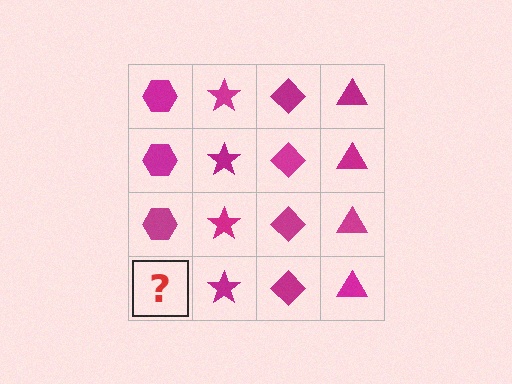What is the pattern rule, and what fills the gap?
The rule is that each column has a consistent shape. The gap should be filled with a magenta hexagon.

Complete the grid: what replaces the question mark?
The question mark should be replaced with a magenta hexagon.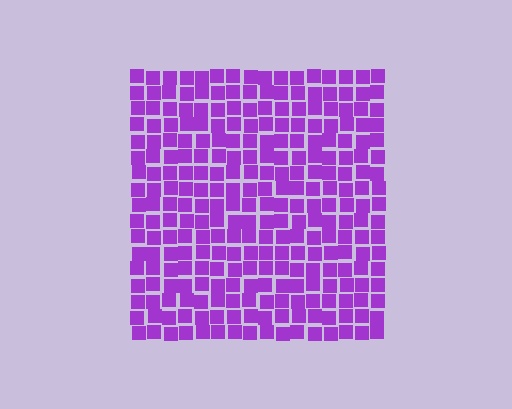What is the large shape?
The large shape is a square.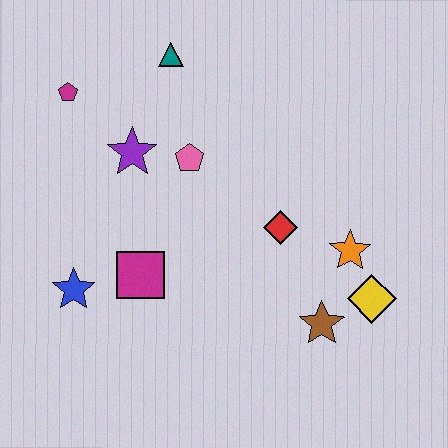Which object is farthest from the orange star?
The magenta pentagon is farthest from the orange star.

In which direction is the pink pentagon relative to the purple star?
The pink pentagon is to the right of the purple star.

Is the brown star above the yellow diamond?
No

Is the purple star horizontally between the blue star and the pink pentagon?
Yes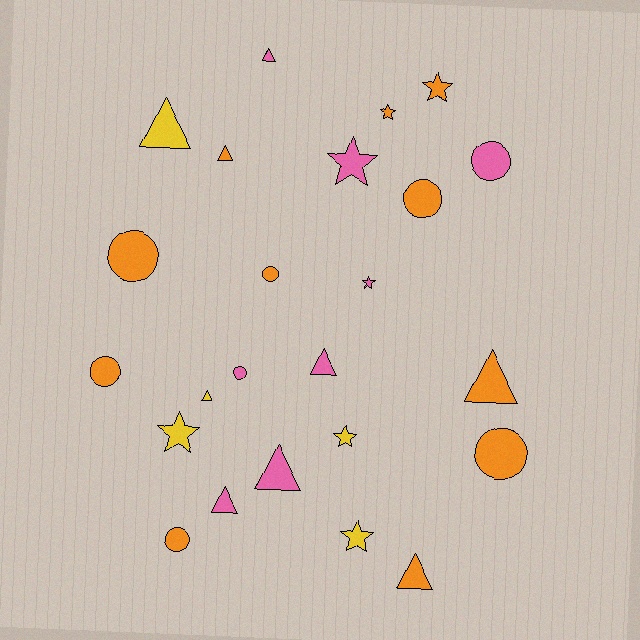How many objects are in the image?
There are 24 objects.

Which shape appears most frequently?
Triangle, with 9 objects.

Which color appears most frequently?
Orange, with 11 objects.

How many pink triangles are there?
There are 4 pink triangles.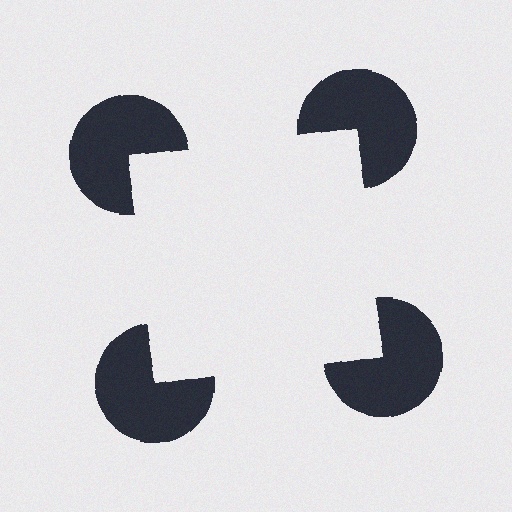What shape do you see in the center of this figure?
An illusory square — its edges are inferred from the aligned wedge cuts in the pac-man discs, not physically drawn.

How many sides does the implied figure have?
4 sides.